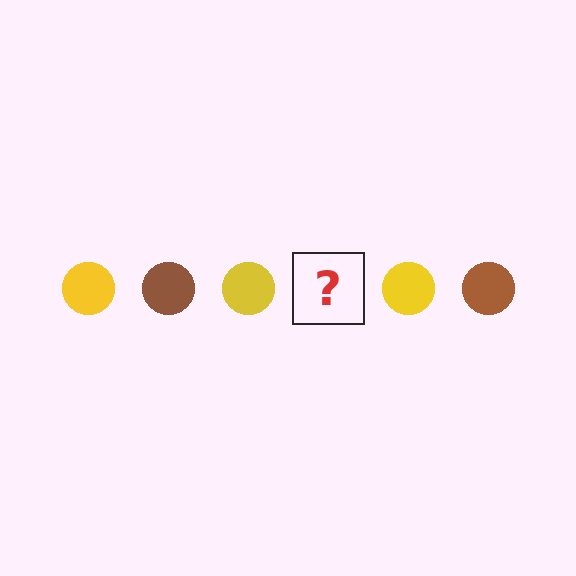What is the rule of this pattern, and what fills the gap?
The rule is that the pattern cycles through yellow, brown circles. The gap should be filled with a brown circle.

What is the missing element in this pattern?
The missing element is a brown circle.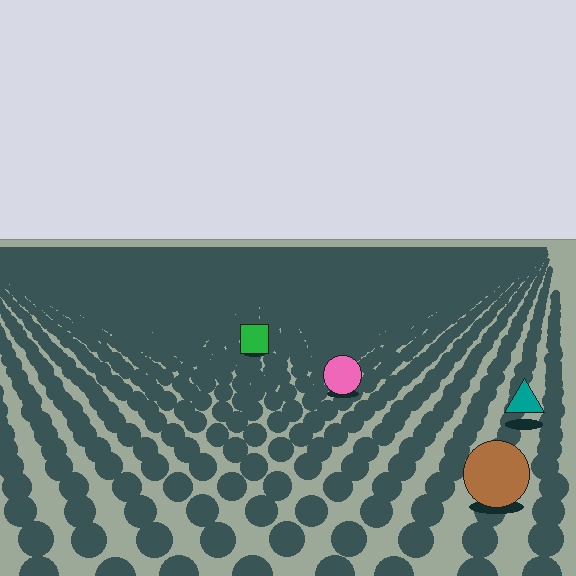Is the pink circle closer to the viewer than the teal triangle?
No. The teal triangle is closer — you can tell from the texture gradient: the ground texture is coarser near it.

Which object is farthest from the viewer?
The green square is farthest from the viewer. It appears smaller and the ground texture around it is denser.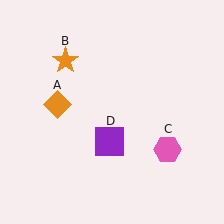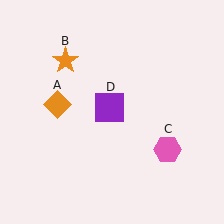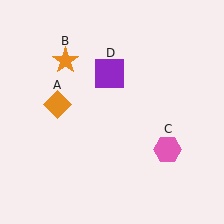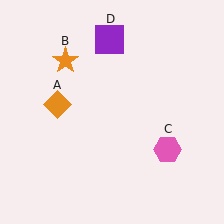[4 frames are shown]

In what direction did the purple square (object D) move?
The purple square (object D) moved up.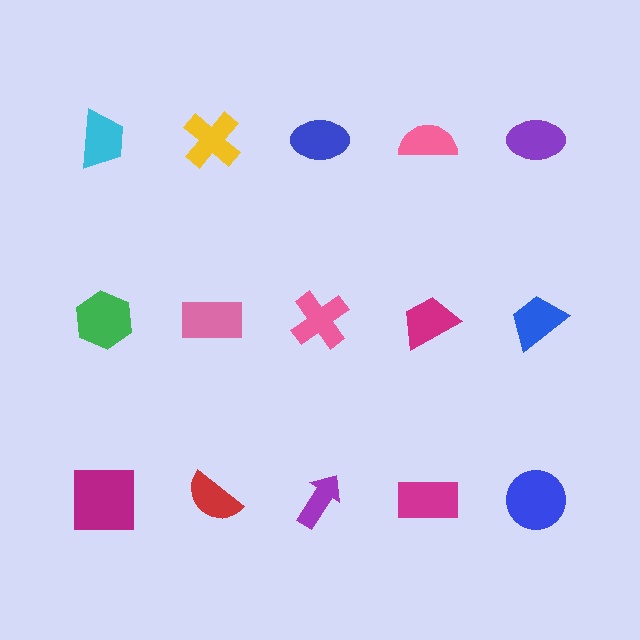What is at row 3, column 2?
A red semicircle.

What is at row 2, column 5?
A blue trapezoid.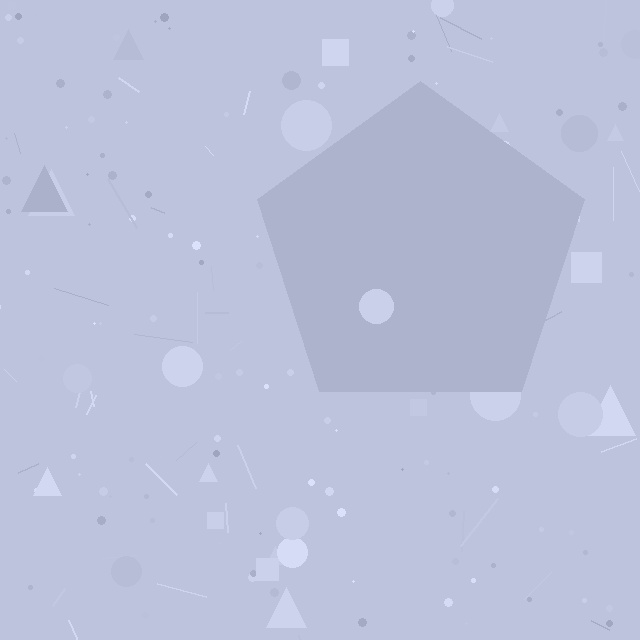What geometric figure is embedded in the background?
A pentagon is embedded in the background.